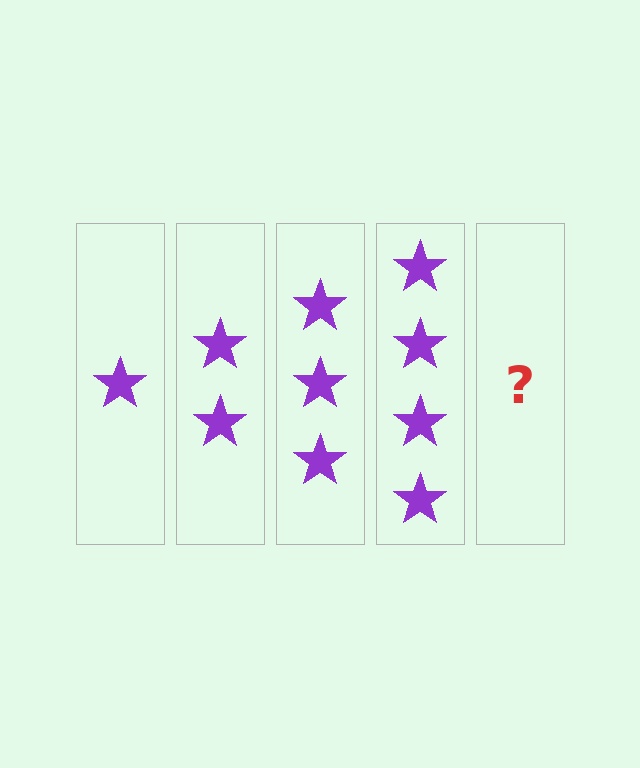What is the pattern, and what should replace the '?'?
The pattern is that each step adds one more star. The '?' should be 5 stars.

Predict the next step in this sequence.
The next step is 5 stars.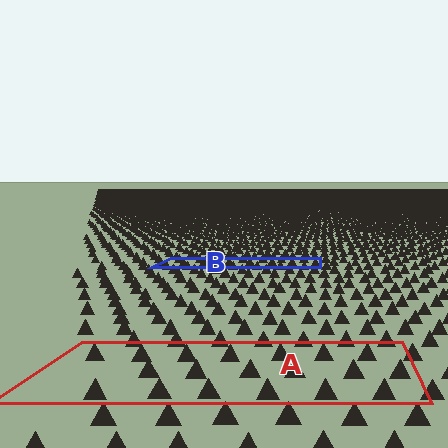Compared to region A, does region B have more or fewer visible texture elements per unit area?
Region B has more texture elements per unit area — they are packed more densely because it is farther away.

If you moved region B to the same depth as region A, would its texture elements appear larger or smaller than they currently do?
They would appear larger. At a closer depth, the same texture elements are projected at a bigger on-screen size.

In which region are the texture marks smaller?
The texture marks are smaller in region B, because it is farther away.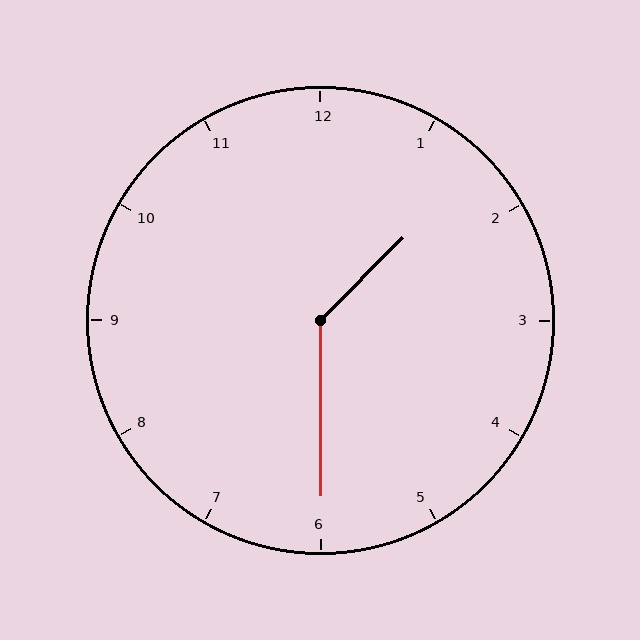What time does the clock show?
1:30.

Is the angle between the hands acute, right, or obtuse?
It is obtuse.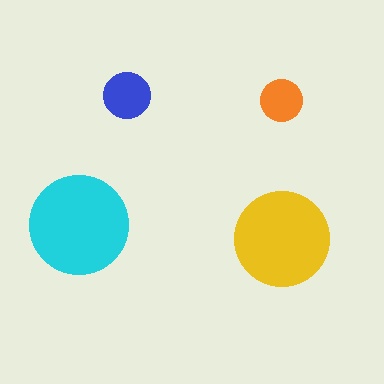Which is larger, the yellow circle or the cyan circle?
The cyan one.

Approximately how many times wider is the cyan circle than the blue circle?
About 2 times wider.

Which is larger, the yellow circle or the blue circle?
The yellow one.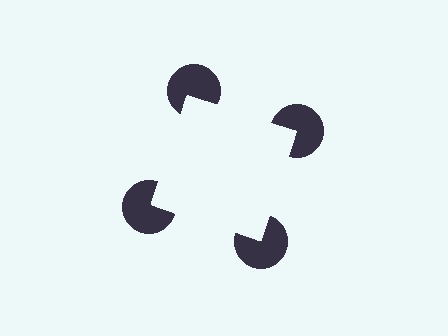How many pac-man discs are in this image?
There are 4 — one at each vertex of the illusory square.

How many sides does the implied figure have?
4 sides.